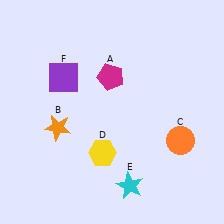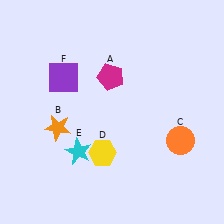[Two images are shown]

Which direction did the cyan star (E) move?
The cyan star (E) moved left.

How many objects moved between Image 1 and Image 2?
1 object moved between the two images.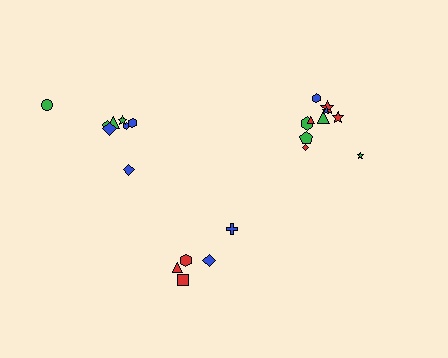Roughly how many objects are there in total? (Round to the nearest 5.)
Roughly 25 objects in total.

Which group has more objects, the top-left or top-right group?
The top-right group.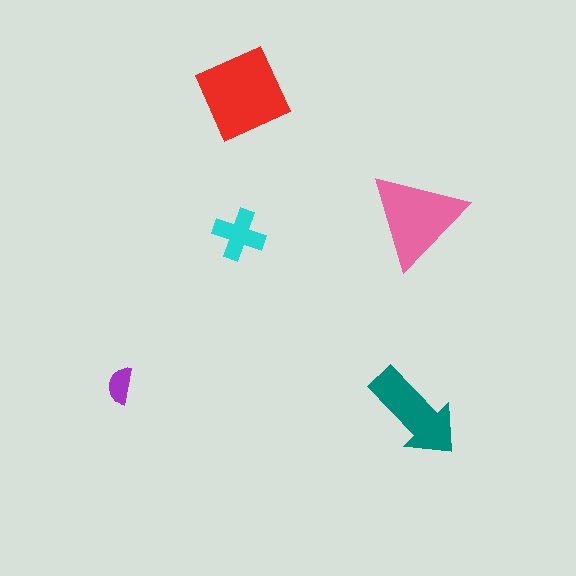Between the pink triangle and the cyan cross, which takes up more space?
The pink triangle.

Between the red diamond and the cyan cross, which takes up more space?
The red diamond.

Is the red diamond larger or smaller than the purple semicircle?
Larger.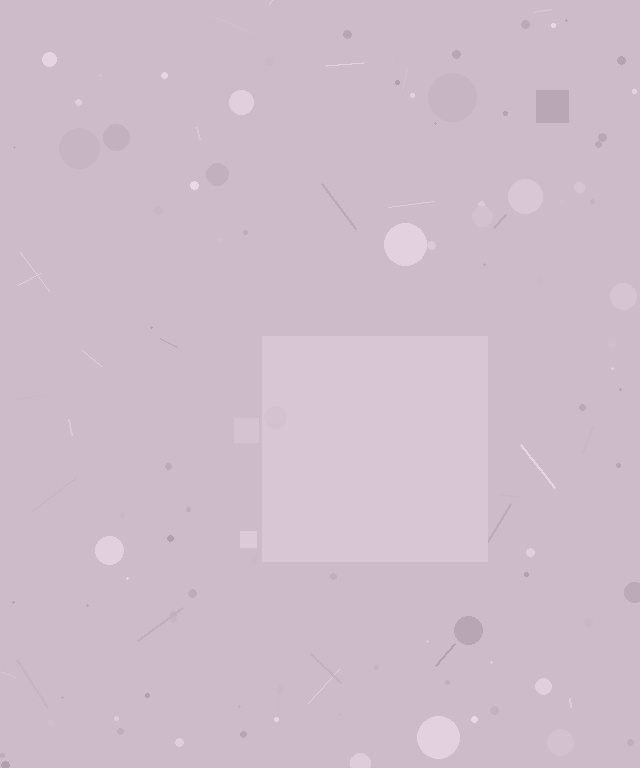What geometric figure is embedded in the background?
A square is embedded in the background.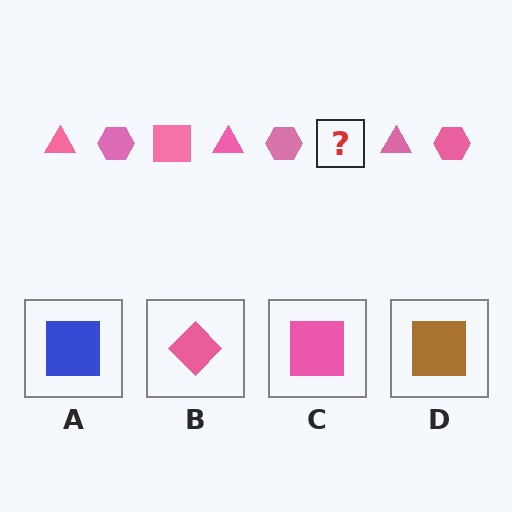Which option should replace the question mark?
Option C.